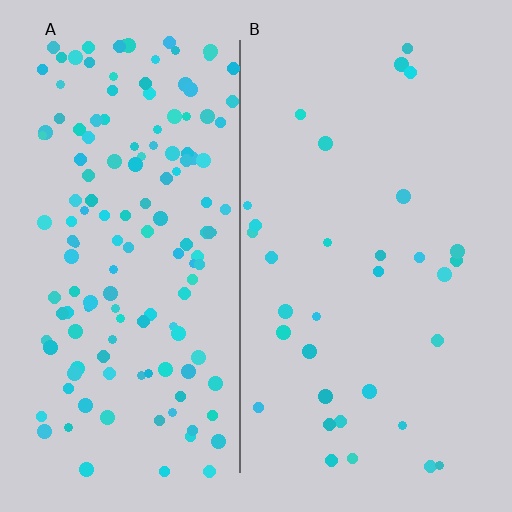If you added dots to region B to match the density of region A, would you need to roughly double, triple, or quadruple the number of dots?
Approximately quadruple.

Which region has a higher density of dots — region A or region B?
A (the left).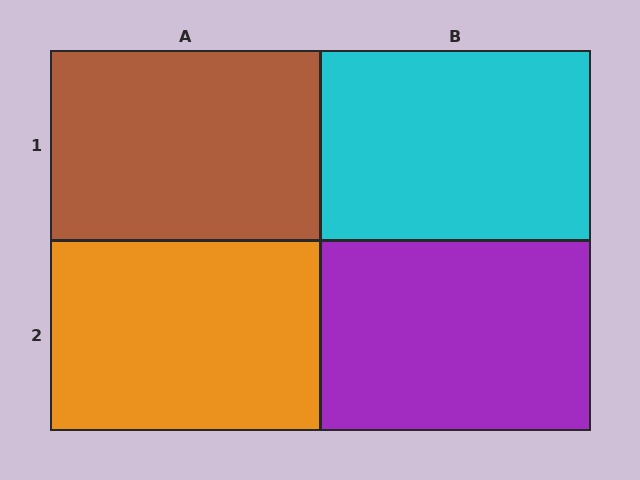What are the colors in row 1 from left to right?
Brown, cyan.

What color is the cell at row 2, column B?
Purple.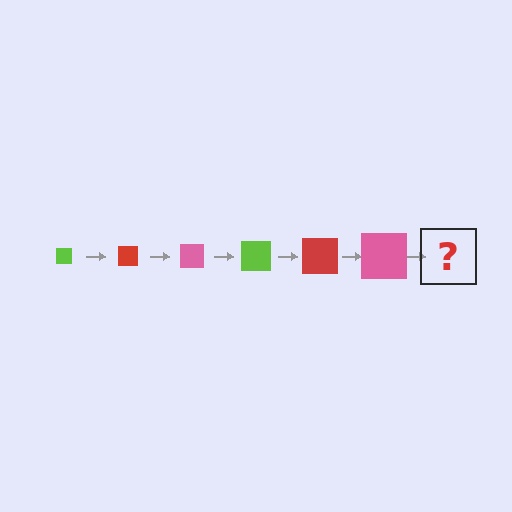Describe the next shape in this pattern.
It should be a lime square, larger than the previous one.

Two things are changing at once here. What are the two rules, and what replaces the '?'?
The two rules are that the square grows larger each step and the color cycles through lime, red, and pink. The '?' should be a lime square, larger than the previous one.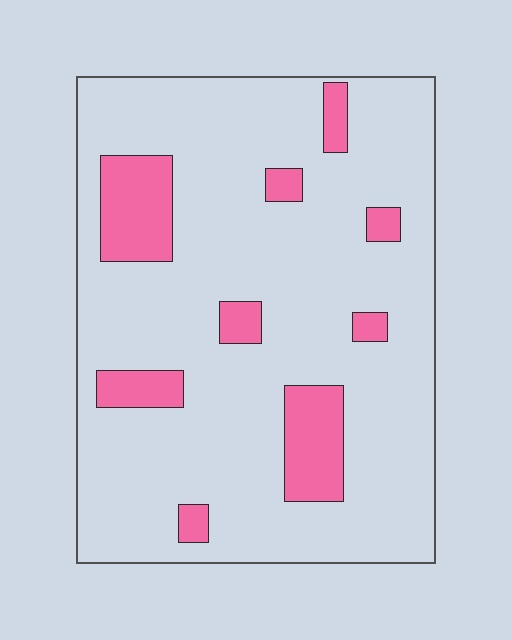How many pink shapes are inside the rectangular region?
9.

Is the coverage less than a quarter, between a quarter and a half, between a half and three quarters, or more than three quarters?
Less than a quarter.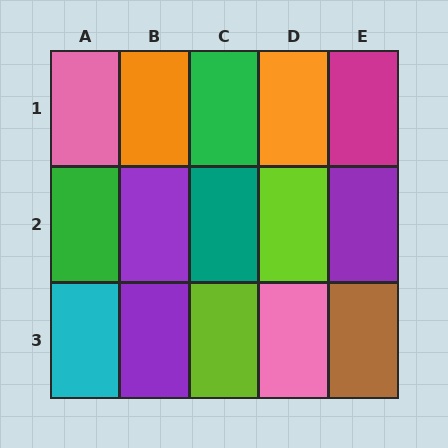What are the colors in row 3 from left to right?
Cyan, purple, lime, pink, brown.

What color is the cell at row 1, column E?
Magenta.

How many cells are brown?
1 cell is brown.